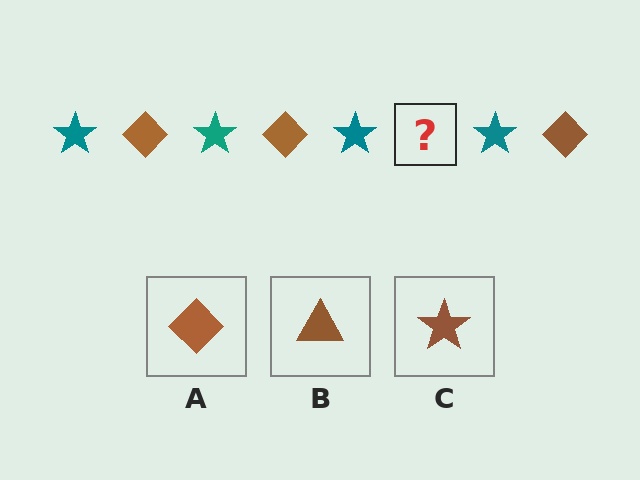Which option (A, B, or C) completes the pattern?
A.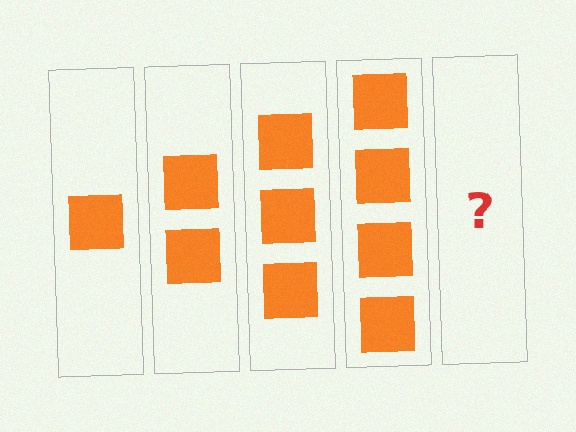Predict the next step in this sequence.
The next step is 5 squares.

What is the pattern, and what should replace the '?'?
The pattern is that each step adds one more square. The '?' should be 5 squares.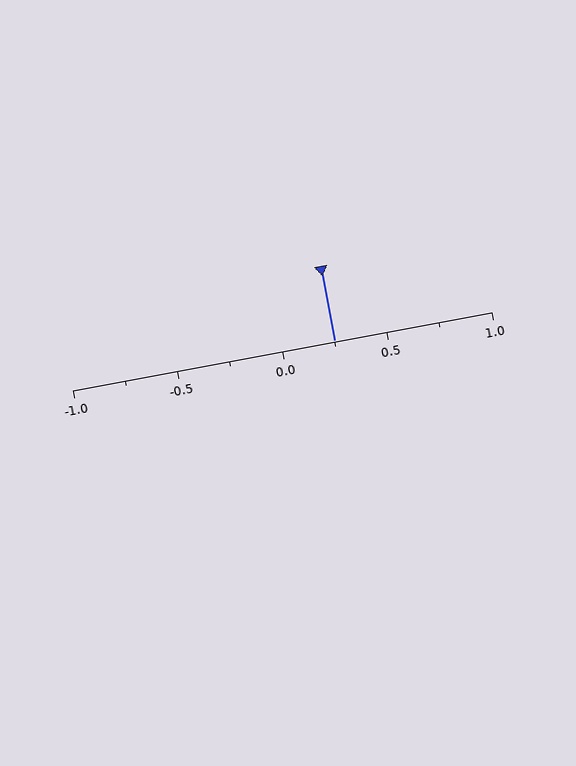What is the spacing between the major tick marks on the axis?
The major ticks are spaced 0.5 apart.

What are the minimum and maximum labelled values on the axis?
The axis runs from -1.0 to 1.0.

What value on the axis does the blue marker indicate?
The marker indicates approximately 0.25.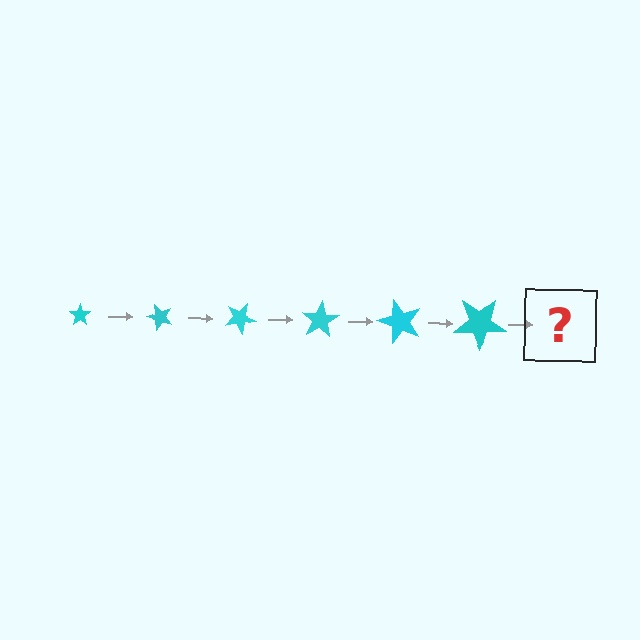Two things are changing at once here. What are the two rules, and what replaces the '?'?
The two rules are that the star grows larger each step and it rotates 50 degrees each step. The '?' should be a star, larger than the previous one and rotated 300 degrees from the start.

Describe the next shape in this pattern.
It should be a star, larger than the previous one and rotated 300 degrees from the start.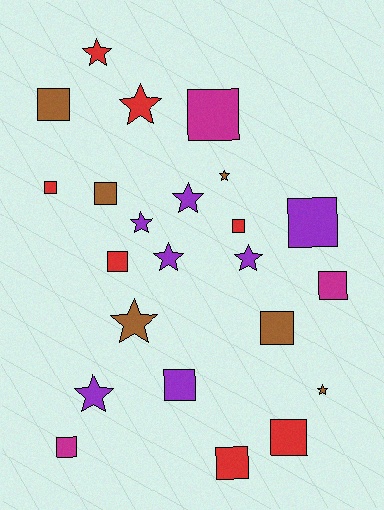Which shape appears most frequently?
Square, with 13 objects.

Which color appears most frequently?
Purple, with 7 objects.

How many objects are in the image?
There are 23 objects.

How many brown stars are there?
There are 3 brown stars.